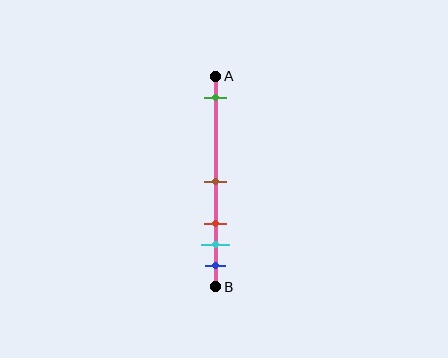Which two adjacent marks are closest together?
The cyan and blue marks are the closest adjacent pair.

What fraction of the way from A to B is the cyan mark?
The cyan mark is approximately 80% (0.8) of the way from A to B.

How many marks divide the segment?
There are 5 marks dividing the segment.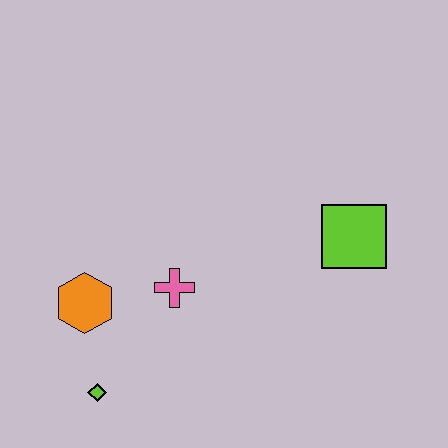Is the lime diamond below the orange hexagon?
Yes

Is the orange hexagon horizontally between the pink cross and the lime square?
No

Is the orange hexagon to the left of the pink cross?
Yes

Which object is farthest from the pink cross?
The lime square is farthest from the pink cross.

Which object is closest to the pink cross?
The orange hexagon is closest to the pink cross.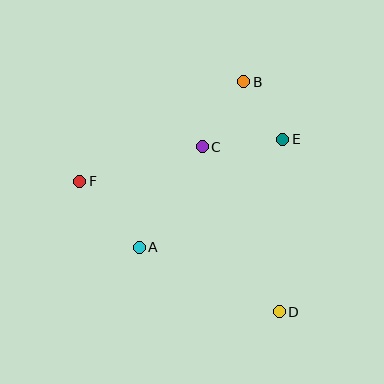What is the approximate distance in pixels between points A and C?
The distance between A and C is approximately 118 pixels.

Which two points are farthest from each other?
Points D and F are farthest from each other.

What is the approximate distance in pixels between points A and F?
The distance between A and F is approximately 89 pixels.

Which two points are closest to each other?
Points B and E are closest to each other.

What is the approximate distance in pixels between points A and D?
The distance between A and D is approximately 154 pixels.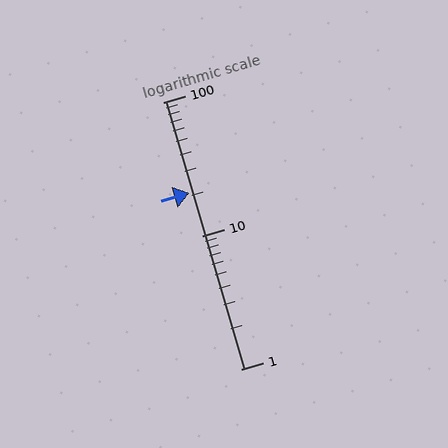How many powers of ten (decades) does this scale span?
The scale spans 2 decades, from 1 to 100.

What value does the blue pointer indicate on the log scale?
The pointer indicates approximately 21.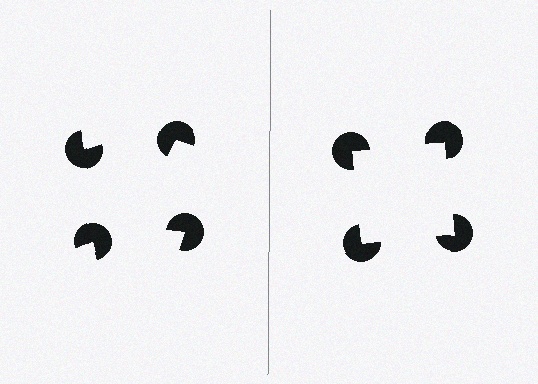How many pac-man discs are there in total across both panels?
8 — 4 on each side.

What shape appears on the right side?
An illusory square.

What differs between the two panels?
The pac-man discs are positioned identically on both sides; only the wedge orientations differ. On the right they align to a square; on the left they are misaligned.